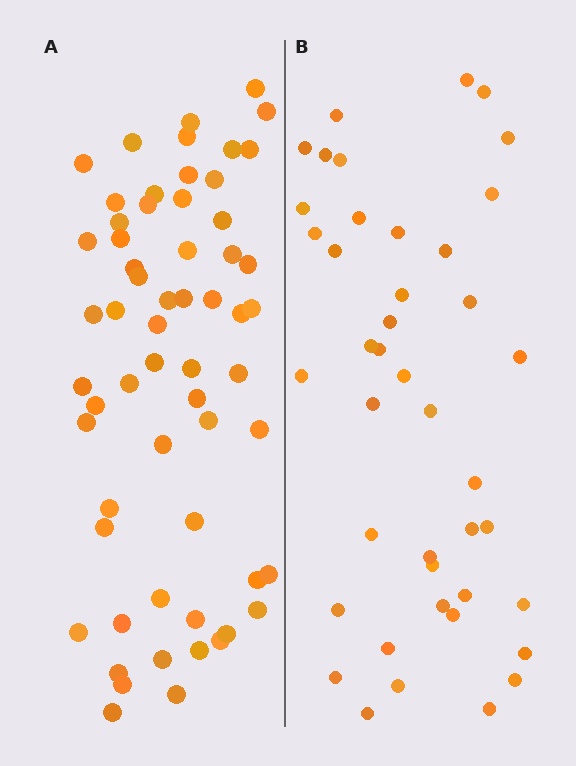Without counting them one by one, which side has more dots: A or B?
Region A (the left region) has more dots.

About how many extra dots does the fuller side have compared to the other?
Region A has approximately 20 more dots than region B.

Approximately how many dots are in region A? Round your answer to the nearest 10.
About 60 dots.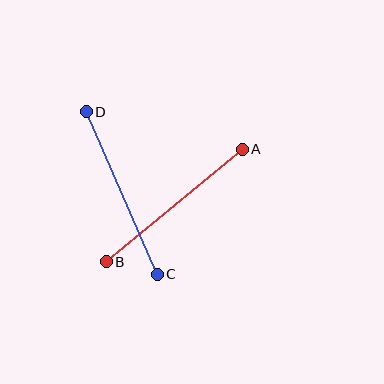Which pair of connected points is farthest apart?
Points C and D are farthest apart.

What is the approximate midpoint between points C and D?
The midpoint is at approximately (122, 193) pixels.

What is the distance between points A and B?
The distance is approximately 177 pixels.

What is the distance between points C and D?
The distance is approximately 177 pixels.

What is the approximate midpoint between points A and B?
The midpoint is at approximately (174, 206) pixels.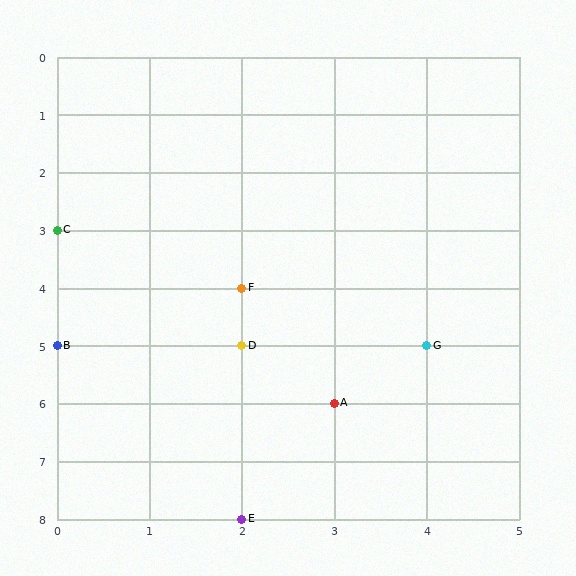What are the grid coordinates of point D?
Point D is at grid coordinates (2, 5).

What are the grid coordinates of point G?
Point G is at grid coordinates (4, 5).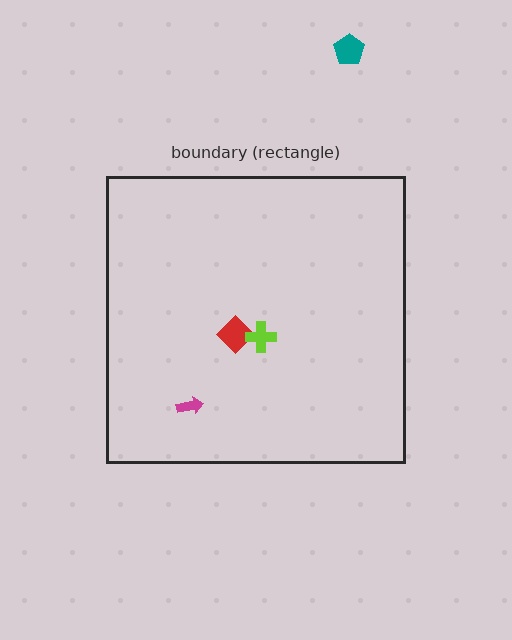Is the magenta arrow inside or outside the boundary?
Inside.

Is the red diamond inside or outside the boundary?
Inside.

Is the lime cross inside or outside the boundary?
Inside.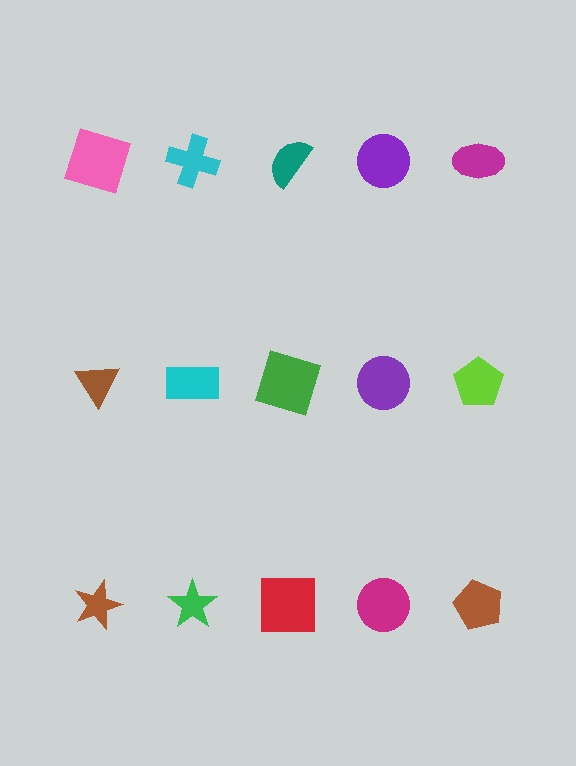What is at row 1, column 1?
A pink square.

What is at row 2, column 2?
A cyan rectangle.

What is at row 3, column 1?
A brown star.